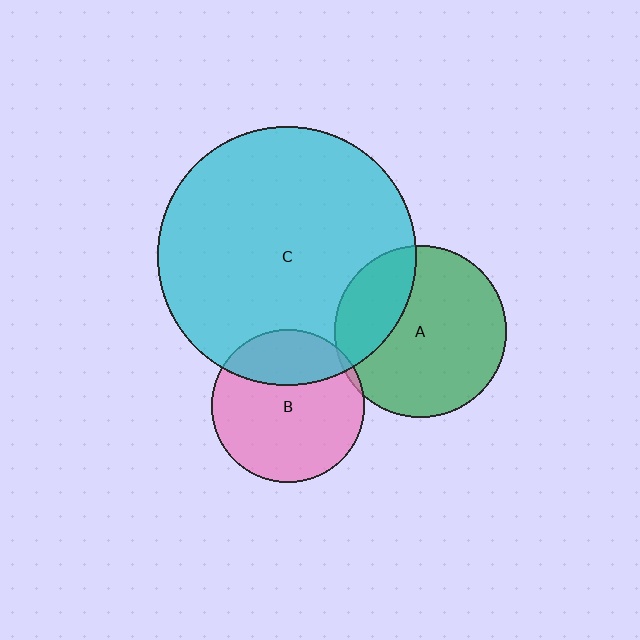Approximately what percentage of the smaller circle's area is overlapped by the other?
Approximately 30%.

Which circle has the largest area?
Circle C (cyan).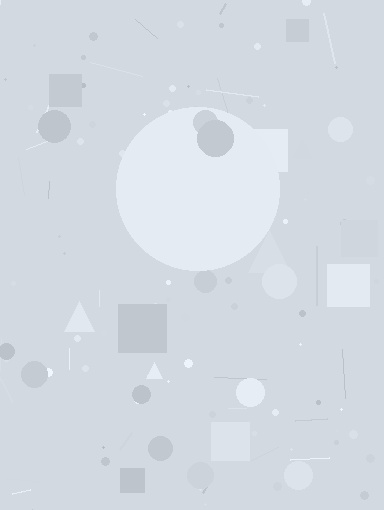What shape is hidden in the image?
A circle is hidden in the image.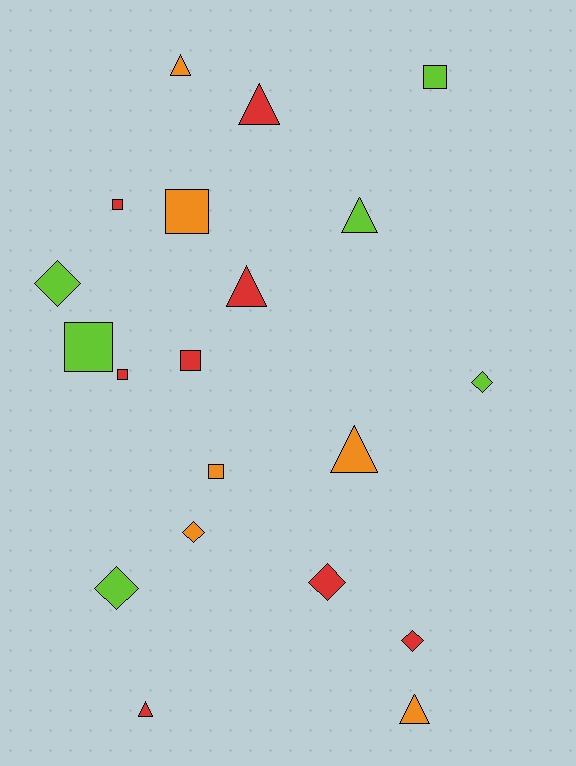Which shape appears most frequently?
Square, with 7 objects.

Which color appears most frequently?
Red, with 8 objects.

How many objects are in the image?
There are 20 objects.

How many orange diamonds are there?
There is 1 orange diamond.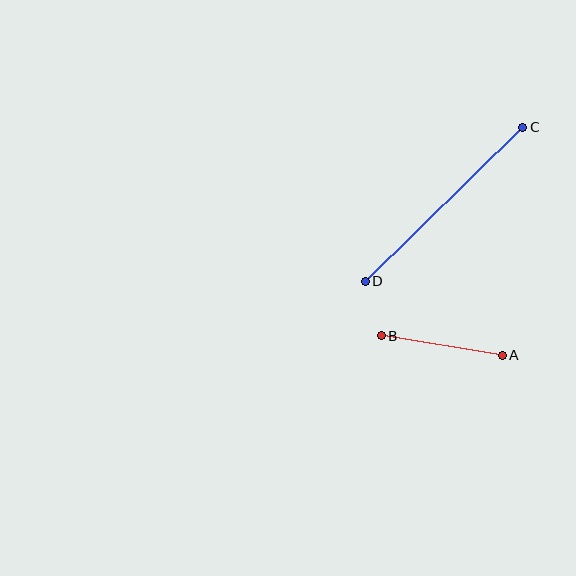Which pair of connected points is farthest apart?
Points C and D are farthest apart.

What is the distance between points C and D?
The distance is approximately 221 pixels.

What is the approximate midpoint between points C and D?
The midpoint is at approximately (444, 204) pixels.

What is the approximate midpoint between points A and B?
The midpoint is at approximately (442, 346) pixels.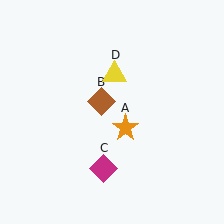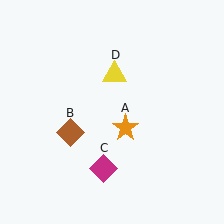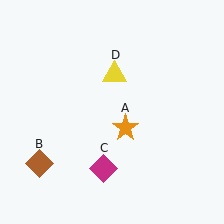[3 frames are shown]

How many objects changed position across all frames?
1 object changed position: brown diamond (object B).